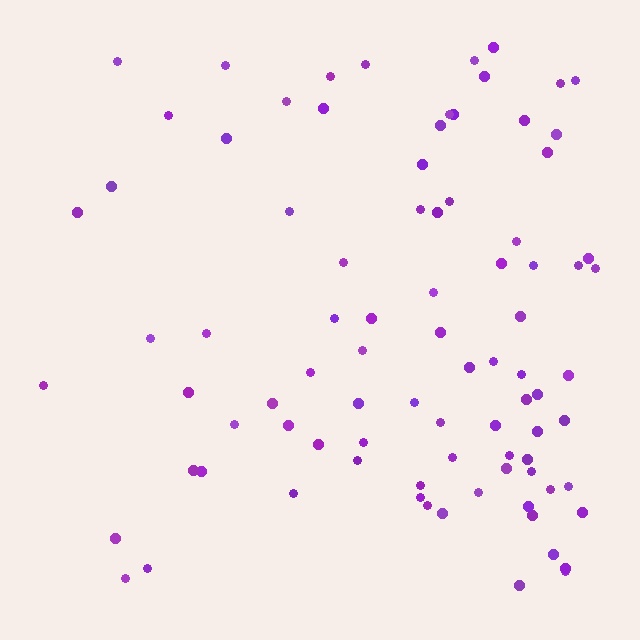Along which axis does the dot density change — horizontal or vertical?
Horizontal.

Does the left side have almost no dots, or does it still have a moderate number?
Still a moderate number, just noticeably fewer than the right.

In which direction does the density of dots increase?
From left to right, with the right side densest.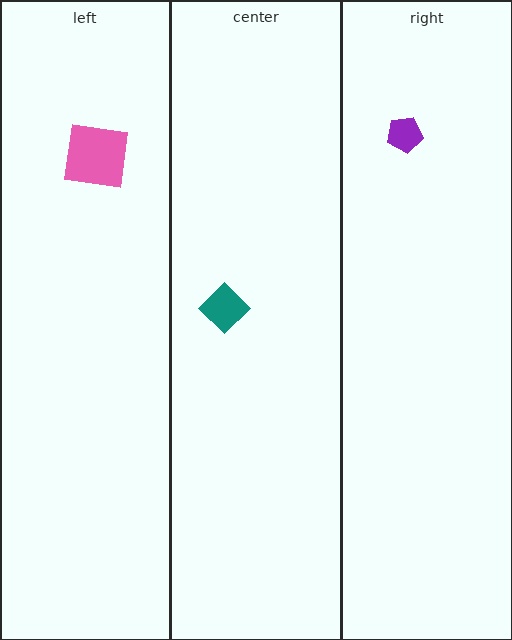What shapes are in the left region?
The pink square.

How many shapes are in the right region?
1.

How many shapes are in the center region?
1.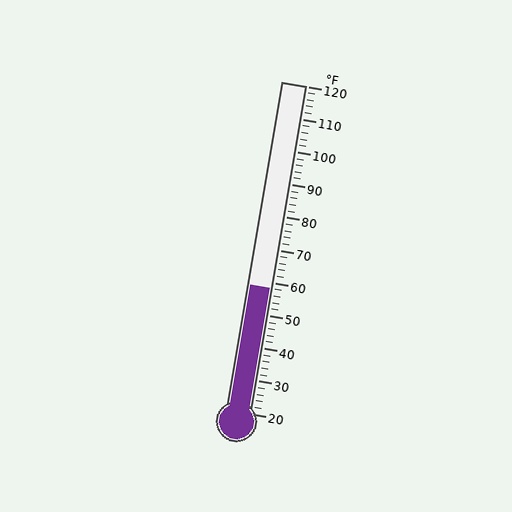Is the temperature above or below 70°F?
The temperature is below 70°F.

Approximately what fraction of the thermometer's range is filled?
The thermometer is filled to approximately 40% of its range.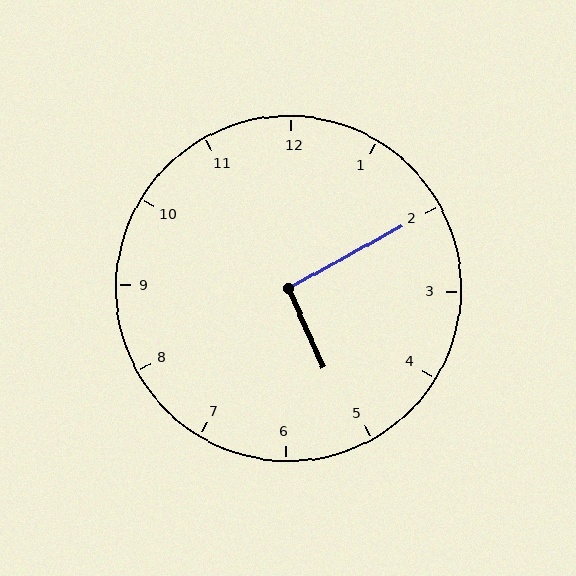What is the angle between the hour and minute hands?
Approximately 95 degrees.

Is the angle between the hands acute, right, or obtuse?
It is right.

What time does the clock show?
5:10.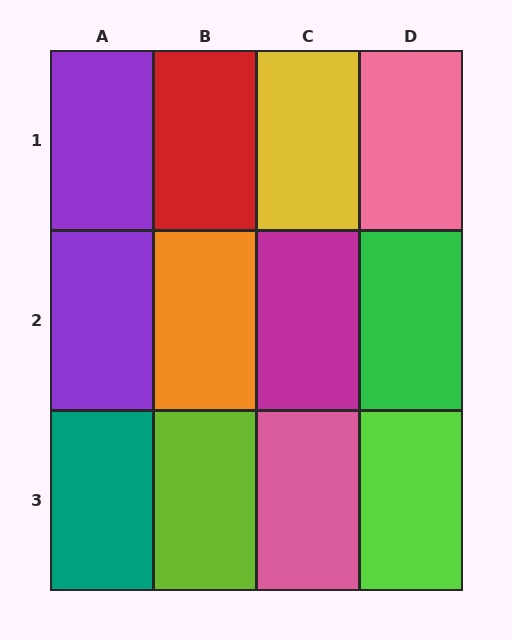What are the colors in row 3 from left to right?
Teal, lime, pink, lime.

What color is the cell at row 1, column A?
Purple.